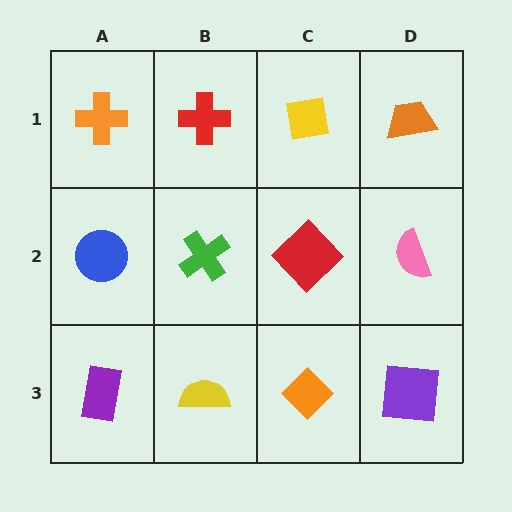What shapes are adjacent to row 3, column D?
A pink semicircle (row 2, column D), an orange diamond (row 3, column C).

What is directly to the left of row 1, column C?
A red cross.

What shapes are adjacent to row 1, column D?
A pink semicircle (row 2, column D), a yellow square (row 1, column C).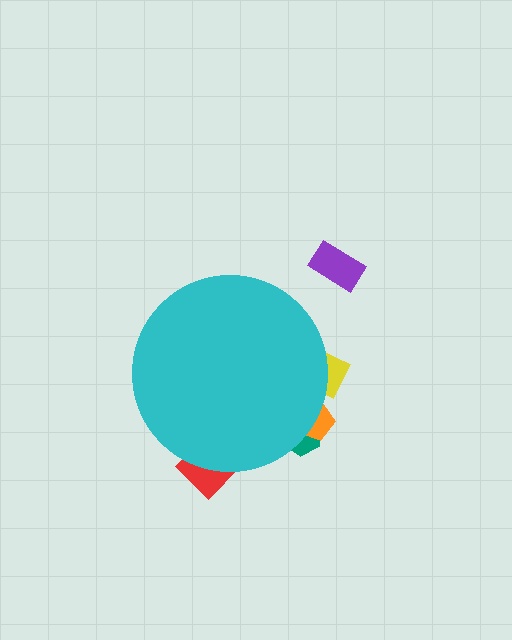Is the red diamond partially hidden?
Yes, the red diamond is partially hidden behind the cyan circle.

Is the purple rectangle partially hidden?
No, the purple rectangle is fully visible.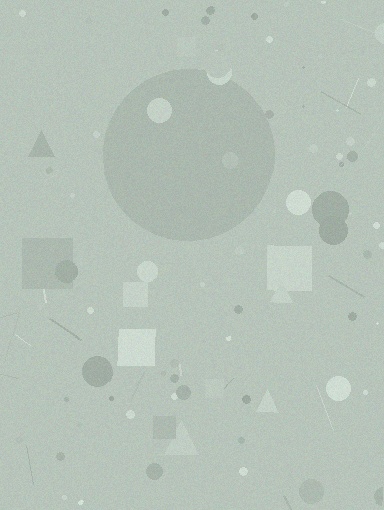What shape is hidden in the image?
A circle is hidden in the image.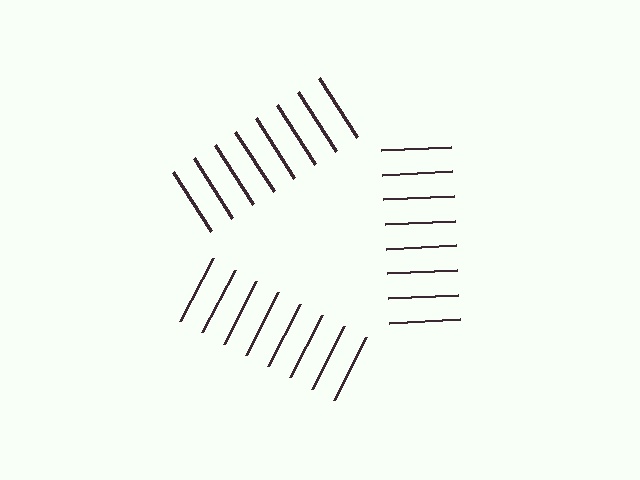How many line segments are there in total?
24 — 8 along each of the 3 edges.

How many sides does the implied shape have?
3 sides — the line-ends trace a triangle.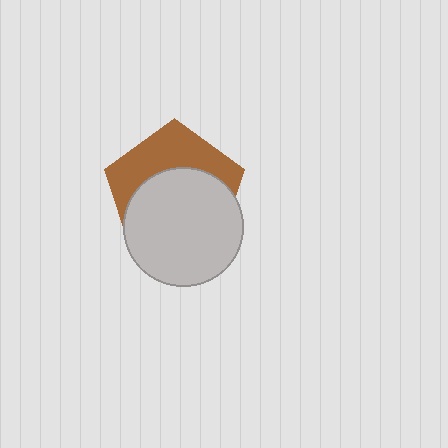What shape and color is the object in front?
The object in front is a light gray circle.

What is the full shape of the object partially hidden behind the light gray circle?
The partially hidden object is a brown pentagon.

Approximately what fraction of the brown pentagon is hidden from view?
Roughly 59% of the brown pentagon is hidden behind the light gray circle.